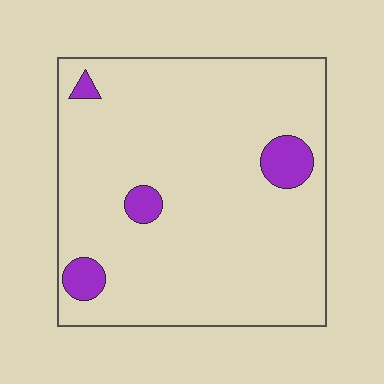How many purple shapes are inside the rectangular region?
4.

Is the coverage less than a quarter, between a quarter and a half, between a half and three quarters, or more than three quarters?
Less than a quarter.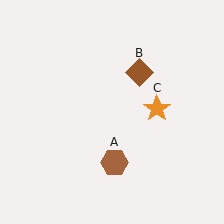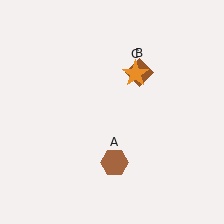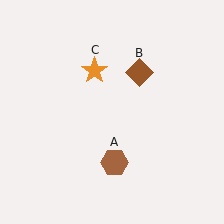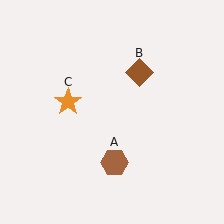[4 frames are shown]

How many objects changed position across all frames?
1 object changed position: orange star (object C).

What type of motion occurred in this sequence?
The orange star (object C) rotated counterclockwise around the center of the scene.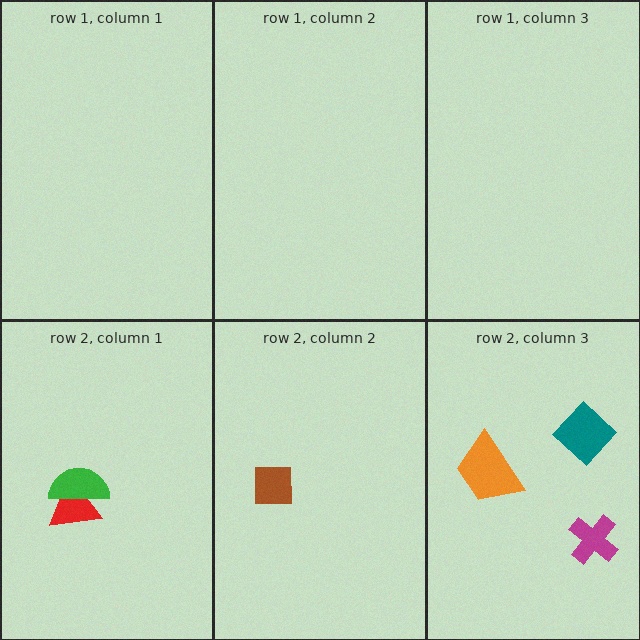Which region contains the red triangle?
The row 2, column 1 region.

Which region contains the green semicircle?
The row 2, column 1 region.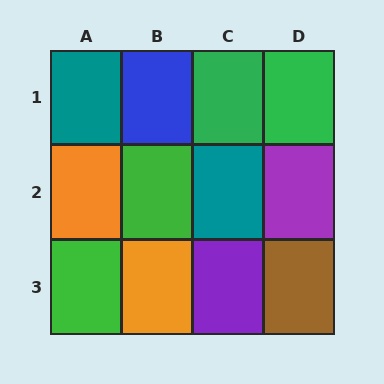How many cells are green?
4 cells are green.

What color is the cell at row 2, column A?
Orange.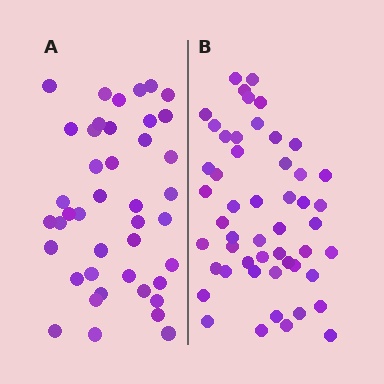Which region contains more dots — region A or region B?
Region B (the right region) has more dots.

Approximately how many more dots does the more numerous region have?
Region B has roughly 8 or so more dots than region A.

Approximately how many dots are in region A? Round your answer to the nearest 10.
About 40 dots. (The exact count is 42, which rounds to 40.)